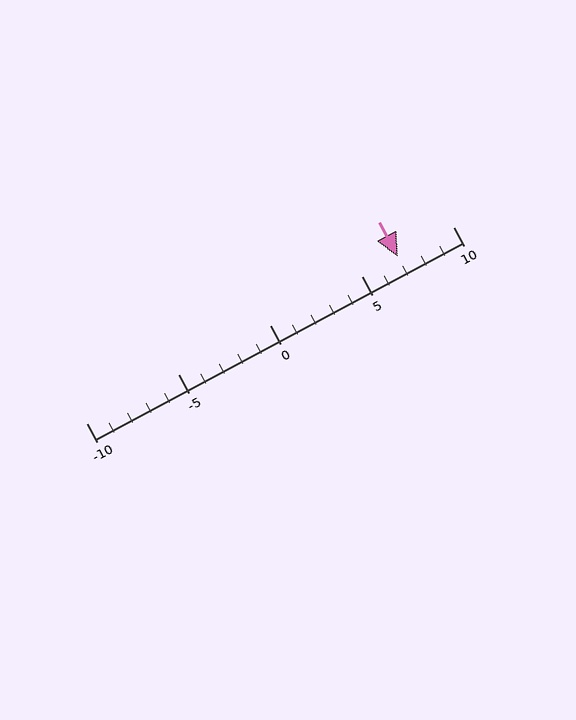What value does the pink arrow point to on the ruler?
The pink arrow points to approximately 7.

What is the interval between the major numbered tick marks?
The major tick marks are spaced 5 units apart.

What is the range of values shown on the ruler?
The ruler shows values from -10 to 10.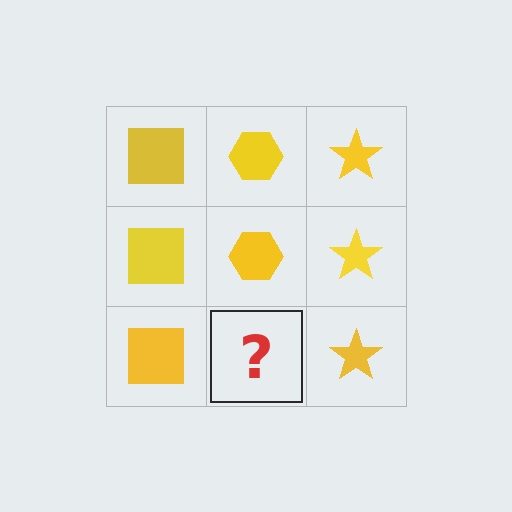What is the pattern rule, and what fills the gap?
The rule is that each column has a consistent shape. The gap should be filled with a yellow hexagon.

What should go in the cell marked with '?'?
The missing cell should contain a yellow hexagon.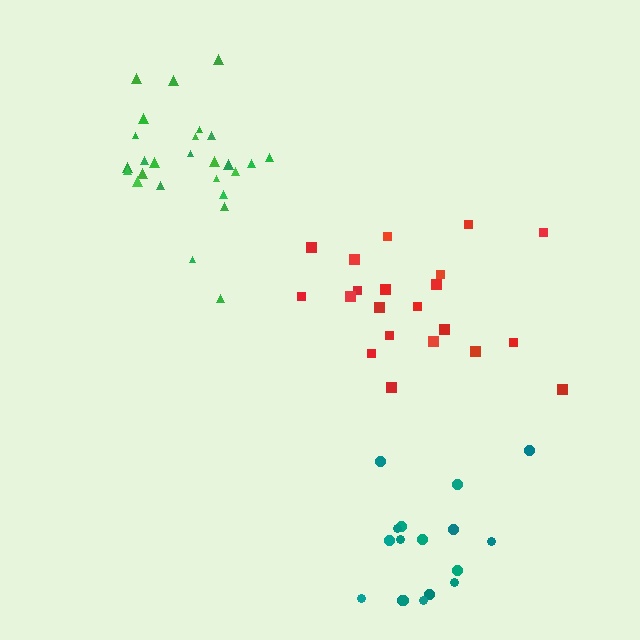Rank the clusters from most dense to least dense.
green, teal, red.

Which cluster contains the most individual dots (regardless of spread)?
Green (26).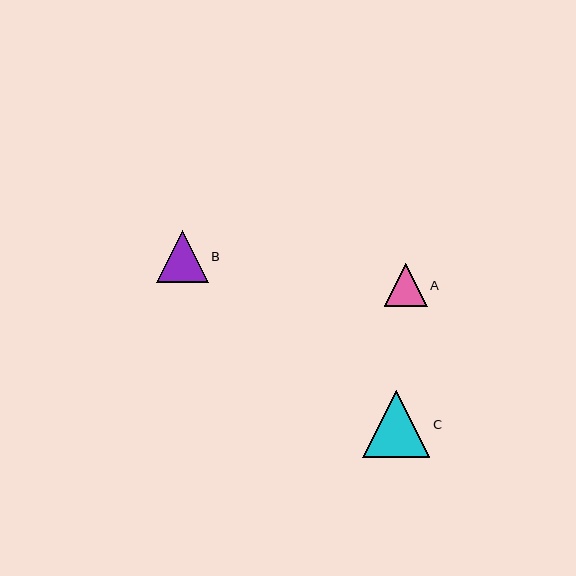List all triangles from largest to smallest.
From largest to smallest: C, B, A.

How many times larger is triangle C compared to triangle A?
Triangle C is approximately 1.5 times the size of triangle A.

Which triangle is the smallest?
Triangle A is the smallest with a size of approximately 43 pixels.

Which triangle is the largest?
Triangle C is the largest with a size of approximately 67 pixels.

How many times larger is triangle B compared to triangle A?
Triangle B is approximately 1.2 times the size of triangle A.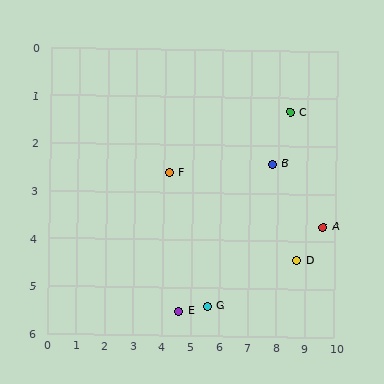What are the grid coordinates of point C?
Point C is at approximately (8.4, 1.3).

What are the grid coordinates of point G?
Point G is at approximately (5.6, 5.4).